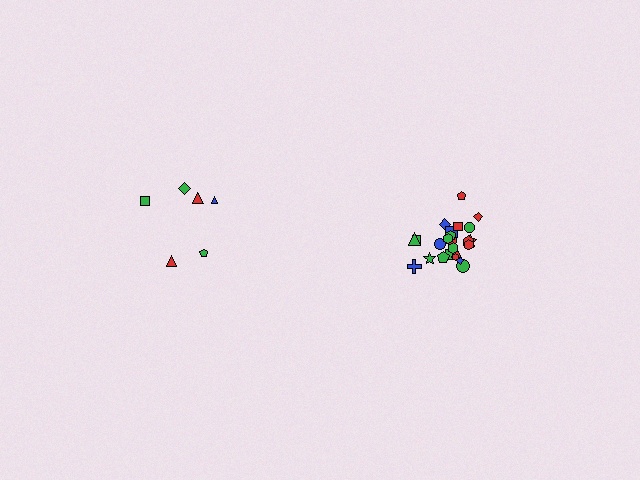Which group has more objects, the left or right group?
The right group.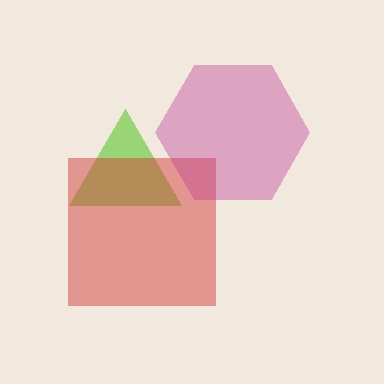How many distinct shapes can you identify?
There are 3 distinct shapes: a lime triangle, a red square, a magenta hexagon.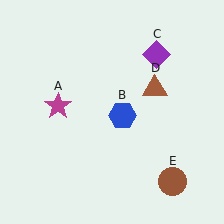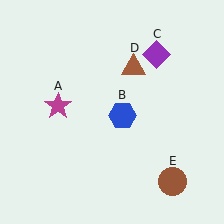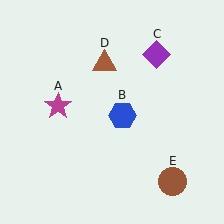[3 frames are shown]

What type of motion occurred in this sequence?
The brown triangle (object D) rotated counterclockwise around the center of the scene.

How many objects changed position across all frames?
1 object changed position: brown triangle (object D).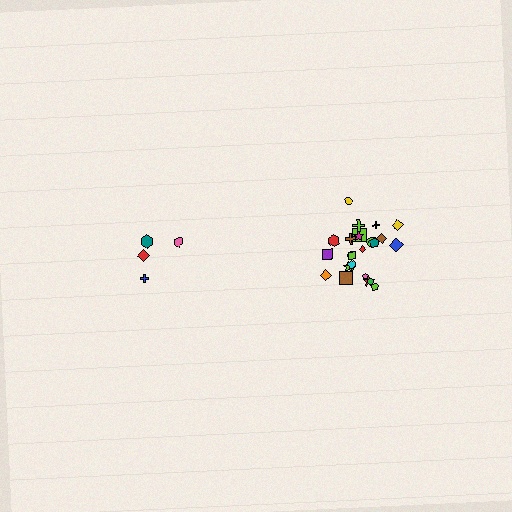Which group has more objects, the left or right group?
The right group.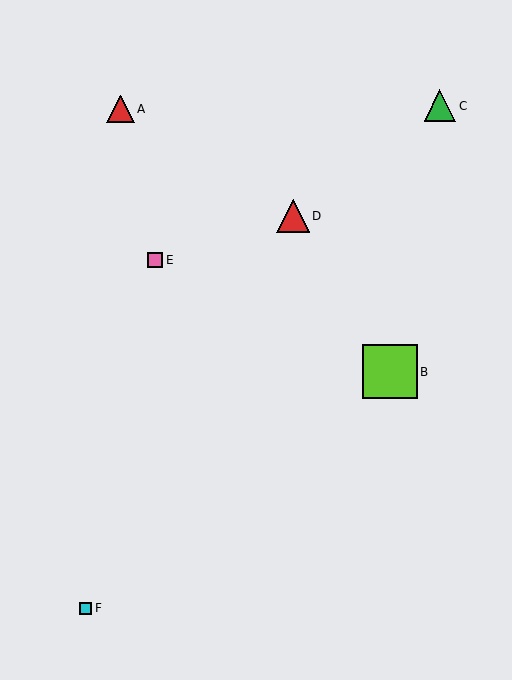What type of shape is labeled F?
Shape F is a cyan square.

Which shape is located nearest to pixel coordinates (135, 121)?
The red triangle (labeled A) at (121, 109) is nearest to that location.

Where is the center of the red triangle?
The center of the red triangle is at (121, 109).